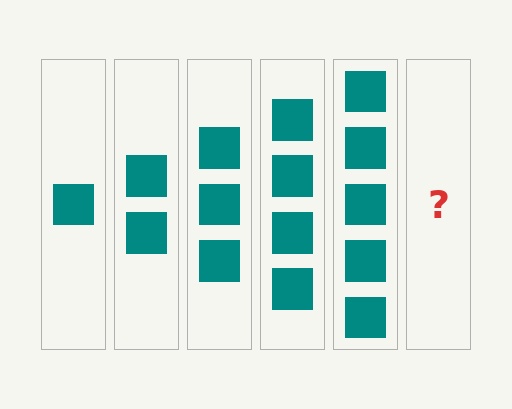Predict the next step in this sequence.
The next step is 6 squares.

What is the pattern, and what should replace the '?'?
The pattern is that each step adds one more square. The '?' should be 6 squares.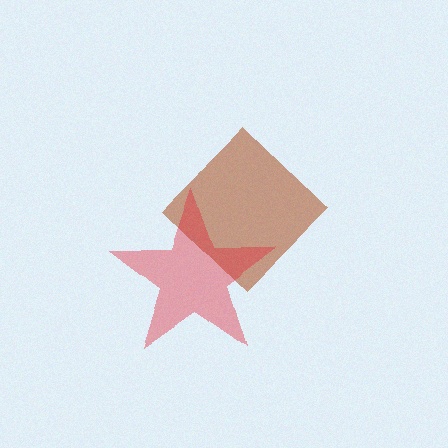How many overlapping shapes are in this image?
There are 2 overlapping shapes in the image.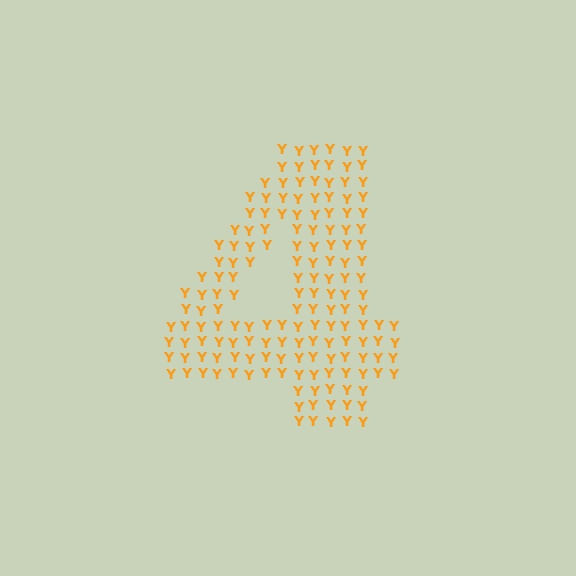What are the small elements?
The small elements are letter Y's.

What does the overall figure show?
The overall figure shows the digit 4.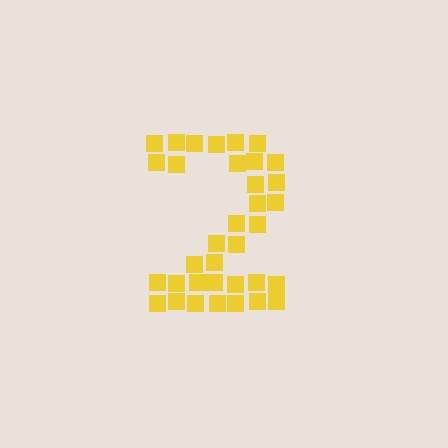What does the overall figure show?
The overall figure shows the digit 2.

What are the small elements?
The small elements are squares.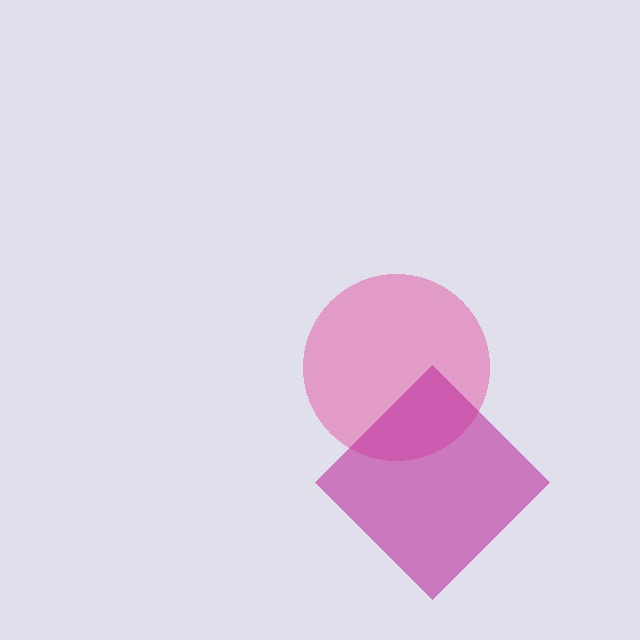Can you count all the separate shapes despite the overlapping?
Yes, there are 2 separate shapes.